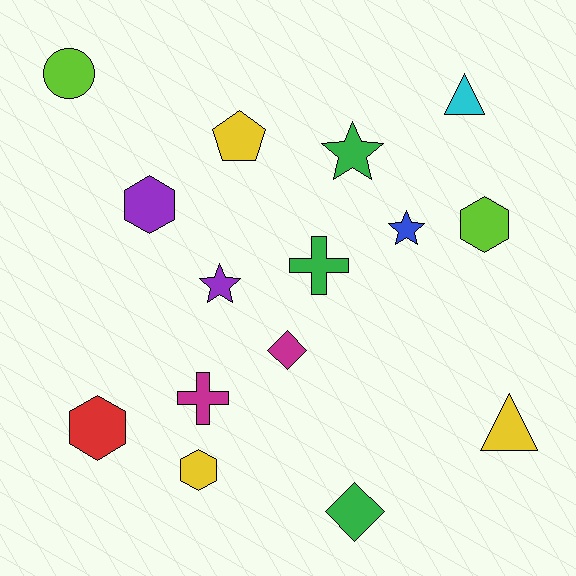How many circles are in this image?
There is 1 circle.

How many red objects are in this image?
There is 1 red object.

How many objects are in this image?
There are 15 objects.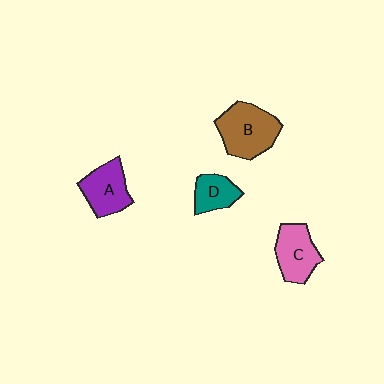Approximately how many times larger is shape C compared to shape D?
Approximately 1.4 times.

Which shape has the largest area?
Shape B (brown).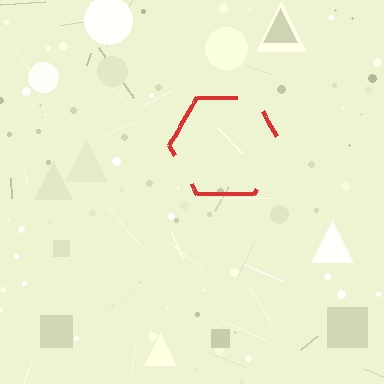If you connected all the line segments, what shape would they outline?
They would outline a hexagon.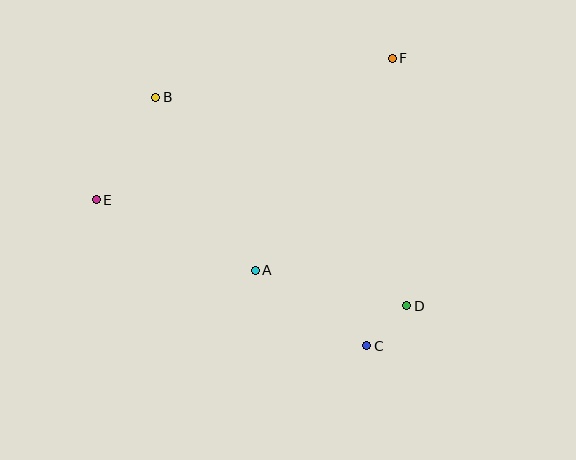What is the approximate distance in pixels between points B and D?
The distance between B and D is approximately 326 pixels.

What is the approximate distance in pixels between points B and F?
The distance between B and F is approximately 240 pixels.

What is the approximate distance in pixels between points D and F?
The distance between D and F is approximately 248 pixels.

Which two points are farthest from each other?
Points D and E are farthest from each other.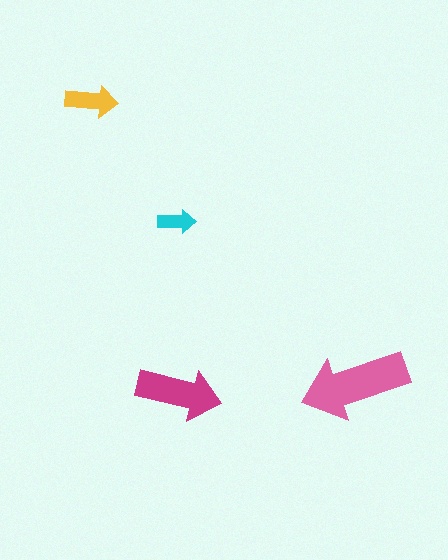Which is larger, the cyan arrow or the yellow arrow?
The yellow one.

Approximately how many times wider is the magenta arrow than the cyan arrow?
About 2 times wider.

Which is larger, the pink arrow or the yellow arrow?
The pink one.